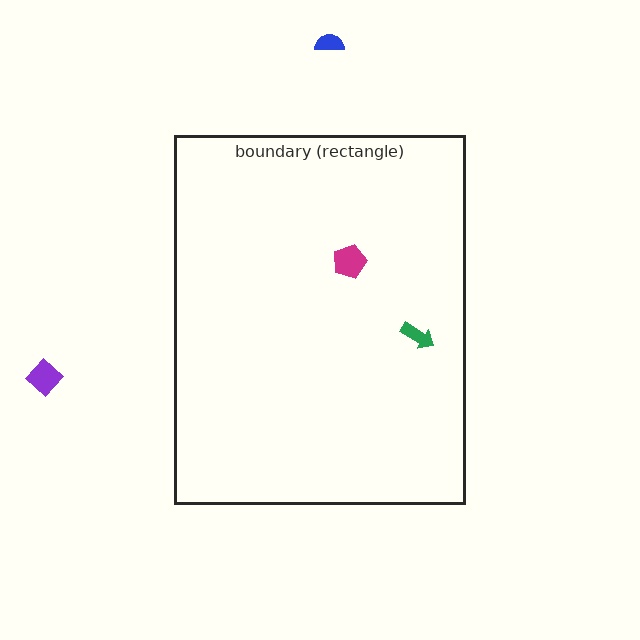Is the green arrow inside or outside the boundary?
Inside.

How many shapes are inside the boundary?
2 inside, 2 outside.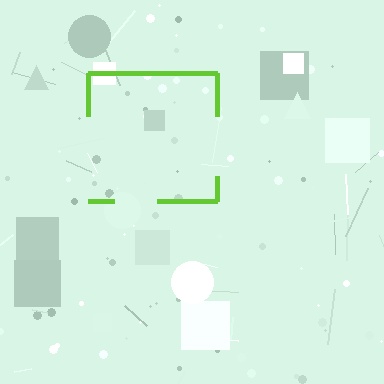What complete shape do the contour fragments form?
The contour fragments form a square.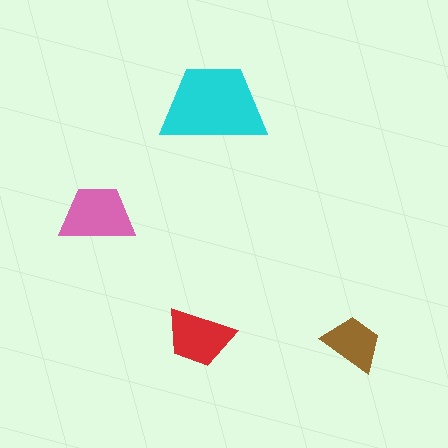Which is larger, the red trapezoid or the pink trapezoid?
The pink one.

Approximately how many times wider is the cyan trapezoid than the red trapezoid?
About 1.5 times wider.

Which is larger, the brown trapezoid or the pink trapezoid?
The pink one.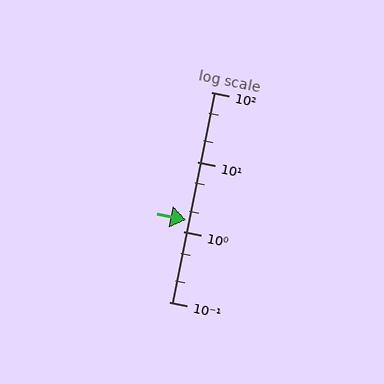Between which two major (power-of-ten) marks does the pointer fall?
The pointer is between 1 and 10.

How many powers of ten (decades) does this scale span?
The scale spans 3 decades, from 0.1 to 100.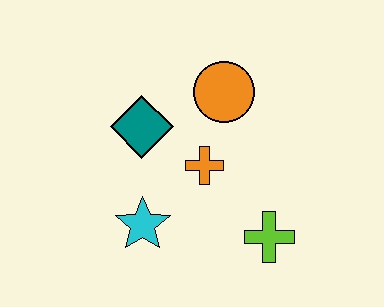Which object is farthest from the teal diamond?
The lime cross is farthest from the teal diamond.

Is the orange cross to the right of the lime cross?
No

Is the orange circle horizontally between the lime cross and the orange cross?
Yes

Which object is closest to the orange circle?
The orange cross is closest to the orange circle.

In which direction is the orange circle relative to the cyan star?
The orange circle is above the cyan star.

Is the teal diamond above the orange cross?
Yes